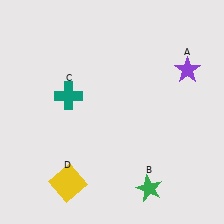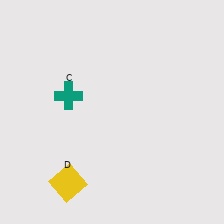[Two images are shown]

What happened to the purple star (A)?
The purple star (A) was removed in Image 2. It was in the top-right area of Image 1.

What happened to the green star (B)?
The green star (B) was removed in Image 2. It was in the bottom-right area of Image 1.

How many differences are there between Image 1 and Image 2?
There are 2 differences between the two images.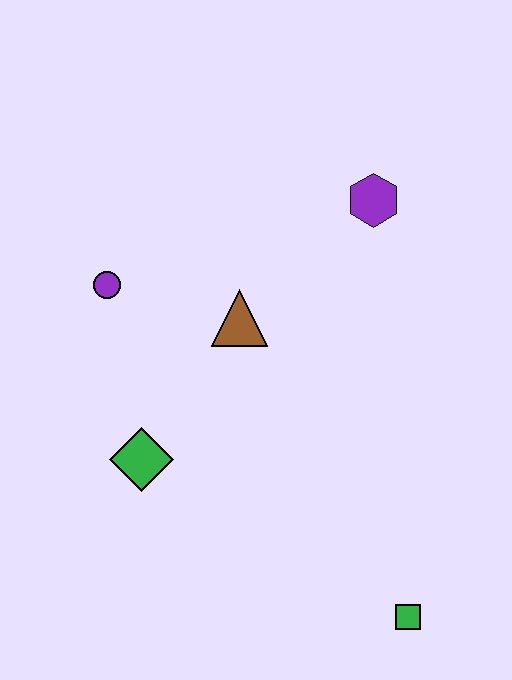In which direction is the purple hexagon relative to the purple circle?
The purple hexagon is to the right of the purple circle.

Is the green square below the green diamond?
Yes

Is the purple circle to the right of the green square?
No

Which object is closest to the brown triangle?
The purple circle is closest to the brown triangle.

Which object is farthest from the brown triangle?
The green square is farthest from the brown triangle.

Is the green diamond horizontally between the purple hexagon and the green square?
No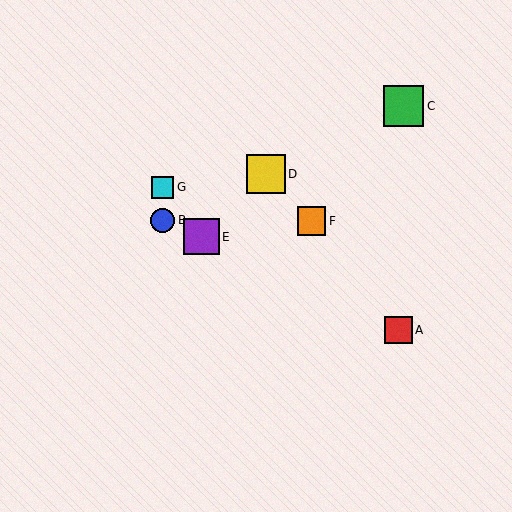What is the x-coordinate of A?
Object A is at x≈398.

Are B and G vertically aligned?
Yes, both are at x≈163.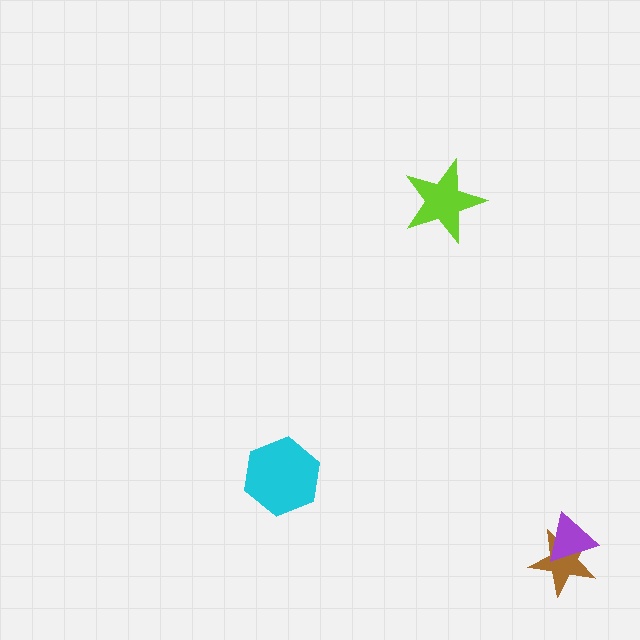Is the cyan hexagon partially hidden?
No, no other shape covers it.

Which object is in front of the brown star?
The purple triangle is in front of the brown star.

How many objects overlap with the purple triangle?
1 object overlaps with the purple triangle.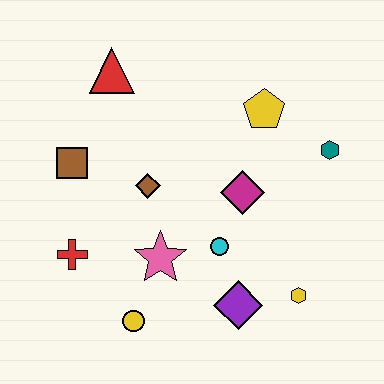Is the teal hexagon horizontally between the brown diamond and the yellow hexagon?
No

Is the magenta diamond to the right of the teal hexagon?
No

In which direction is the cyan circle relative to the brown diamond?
The cyan circle is to the right of the brown diamond.